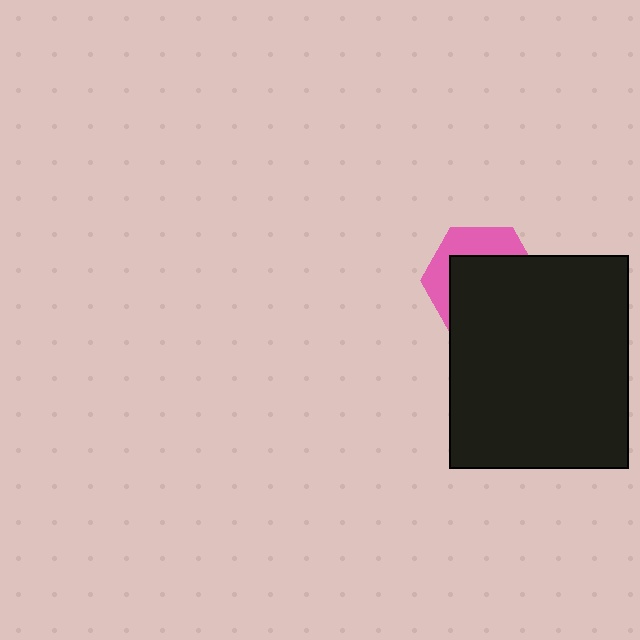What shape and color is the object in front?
The object in front is a black rectangle.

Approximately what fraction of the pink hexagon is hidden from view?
Roughly 64% of the pink hexagon is hidden behind the black rectangle.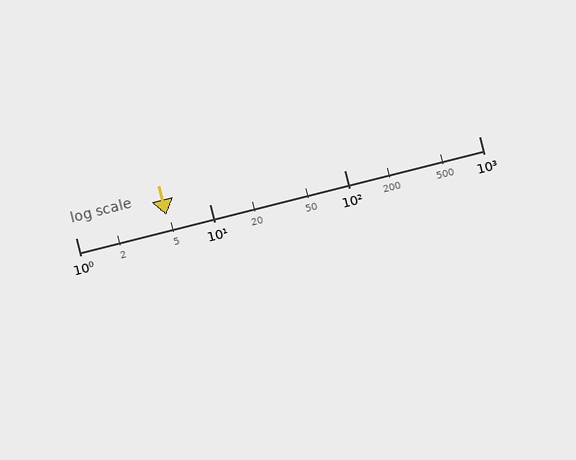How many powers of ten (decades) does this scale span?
The scale spans 3 decades, from 1 to 1000.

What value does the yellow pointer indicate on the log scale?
The pointer indicates approximately 4.7.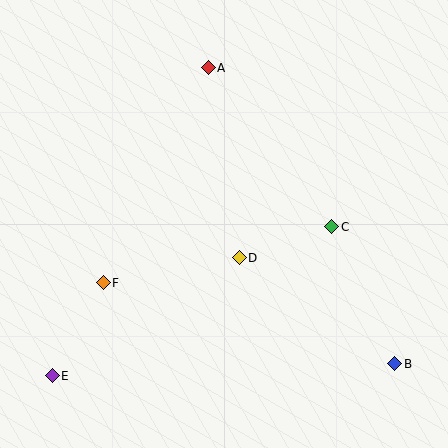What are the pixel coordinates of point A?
Point A is at (208, 68).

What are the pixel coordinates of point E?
Point E is at (52, 376).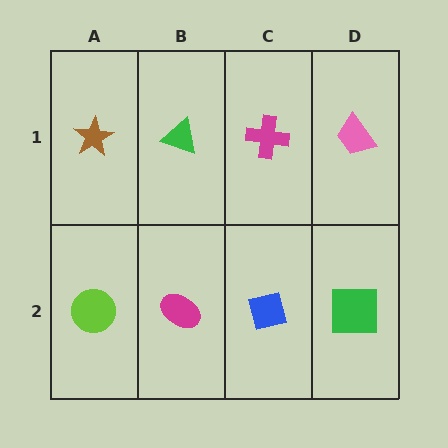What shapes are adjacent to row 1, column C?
A blue square (row 2, column C), a green triangle (row 1, column B), a pink trapezoid (row 1, column D).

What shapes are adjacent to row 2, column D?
A pink trapezoid (row 1, column D), a blue square (row 2, column C).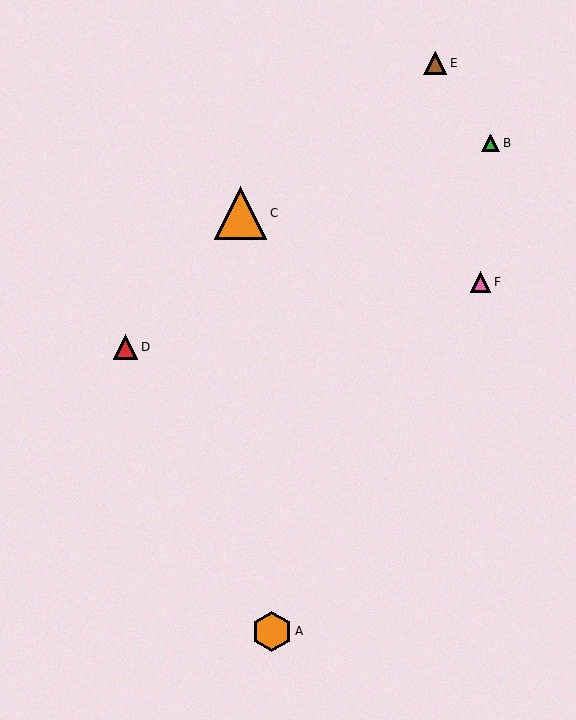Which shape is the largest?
The orange triangle (labeled C) is the largest.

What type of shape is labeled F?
Shape F is a pink triangle.